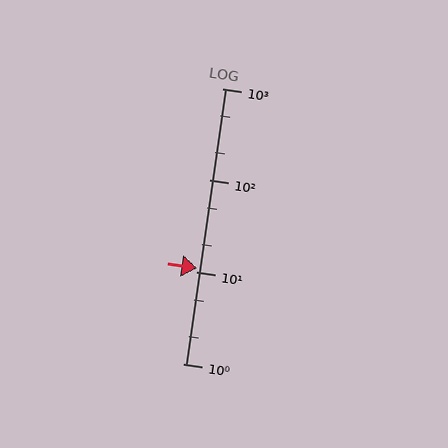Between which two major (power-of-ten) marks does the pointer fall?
The pointer is between 10 and 100.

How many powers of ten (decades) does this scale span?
The scale spans 3 decades, from 1 to 1000.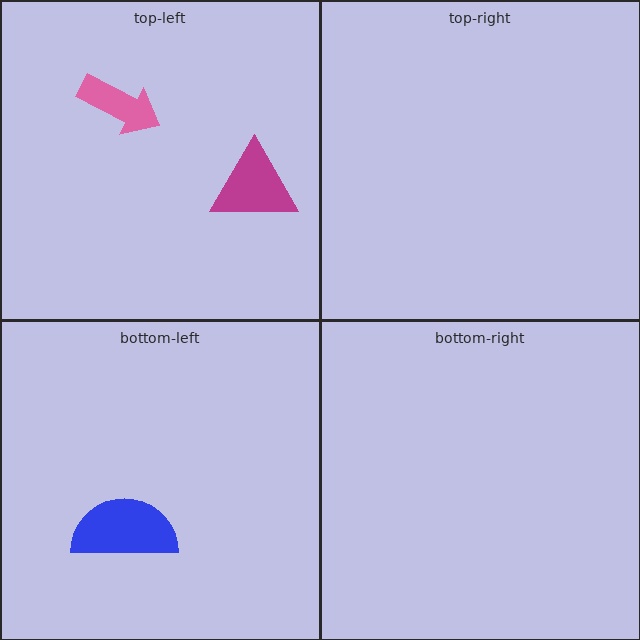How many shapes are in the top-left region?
2.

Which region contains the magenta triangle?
The top-left region.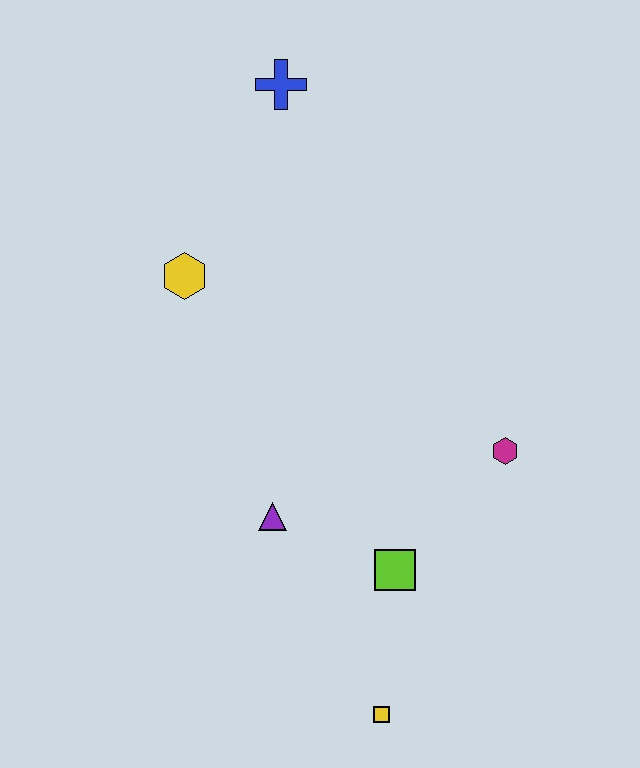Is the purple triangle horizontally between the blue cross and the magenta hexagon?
No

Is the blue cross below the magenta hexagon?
No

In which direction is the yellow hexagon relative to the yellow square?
The yellow hexagon is above the yellow square.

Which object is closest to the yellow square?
The lime square is closest to the yellow square.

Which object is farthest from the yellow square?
The blue cross is farthest from the yellow square.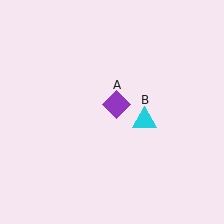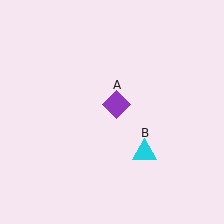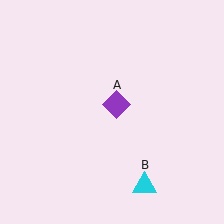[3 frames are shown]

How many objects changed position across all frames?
1 object changed position: cyan triangle (object B).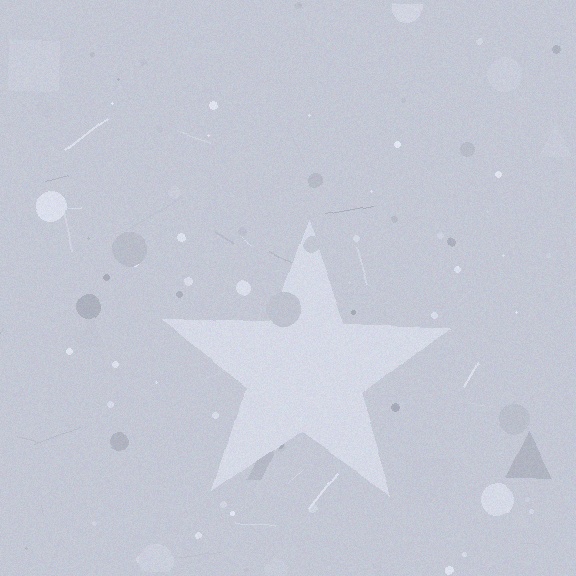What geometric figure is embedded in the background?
A star is embedded in the background.